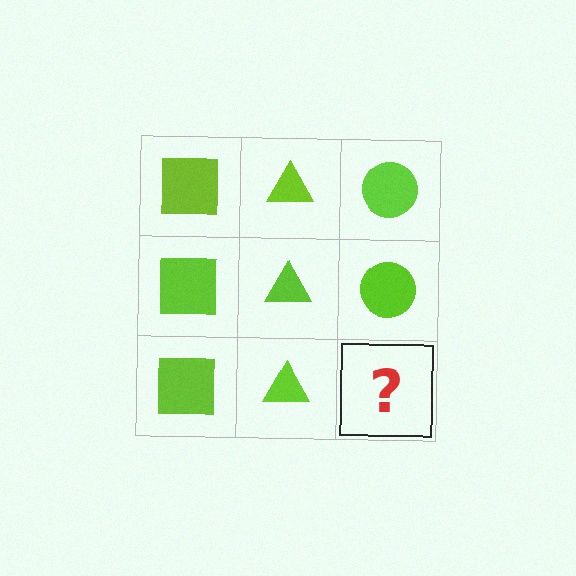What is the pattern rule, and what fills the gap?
The rule is that each column has a consistent shape. The gap should be filled with a lime circle.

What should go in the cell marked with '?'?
The missing cell should contain a lime circle.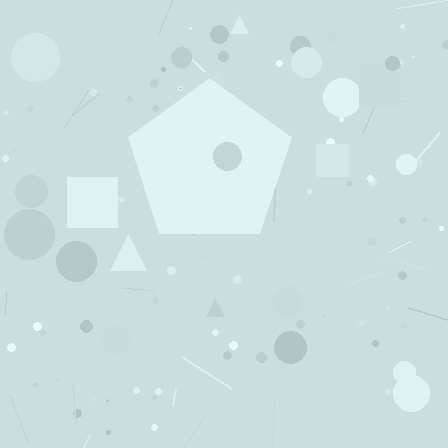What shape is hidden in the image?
A pentagon is hidden in the image.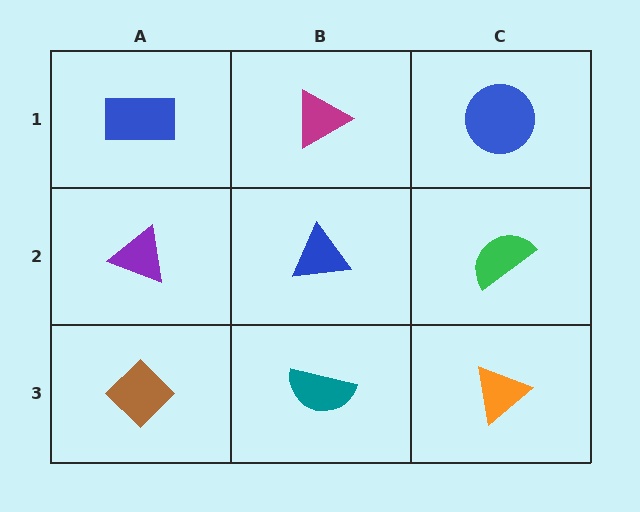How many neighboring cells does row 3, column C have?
2.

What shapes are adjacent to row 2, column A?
A blue rectangle (row 1, column A), a brown diamond (row 3, column A), a blue triangle (row 2, column B).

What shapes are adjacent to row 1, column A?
A purple triangle (row 2, column A), a magenta triangle (row 1, column B).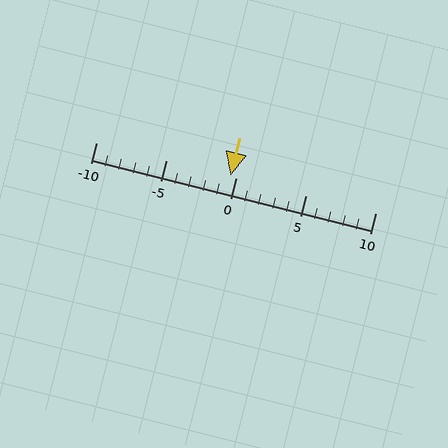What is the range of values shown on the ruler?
The ruler shows values from -10 to 10.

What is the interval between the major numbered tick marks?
The major tick marks are spaced 5 units apart.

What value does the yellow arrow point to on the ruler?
The yellow arrow points to approximately 0.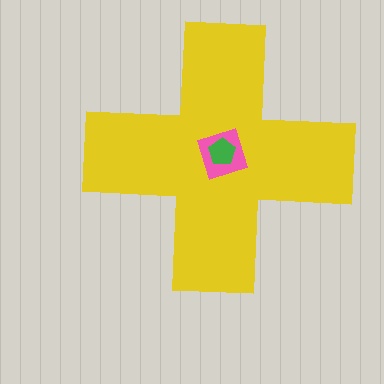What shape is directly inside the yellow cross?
The pink square.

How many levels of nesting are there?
3.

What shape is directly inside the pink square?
The green pentagon.